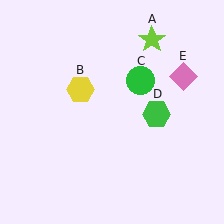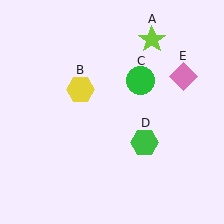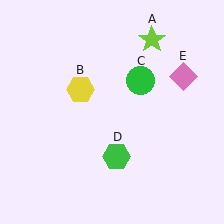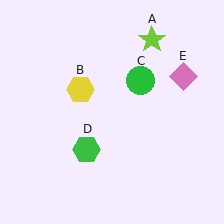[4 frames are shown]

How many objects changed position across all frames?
1 object changed position: green hexagon (object D).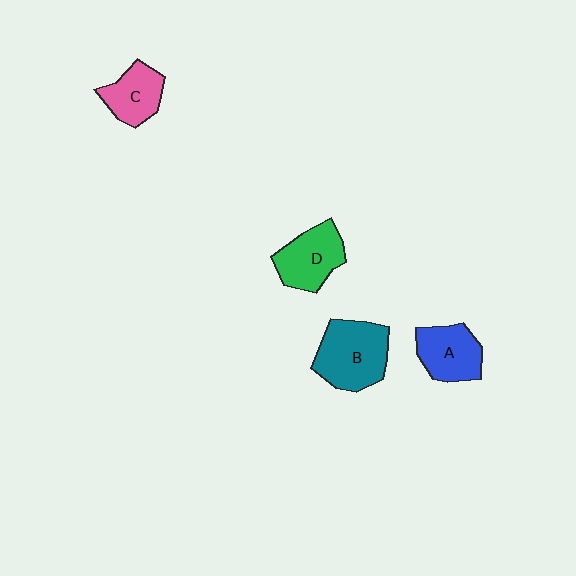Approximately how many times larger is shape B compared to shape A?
Approximately 1.3 times.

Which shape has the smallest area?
Shape C (pink).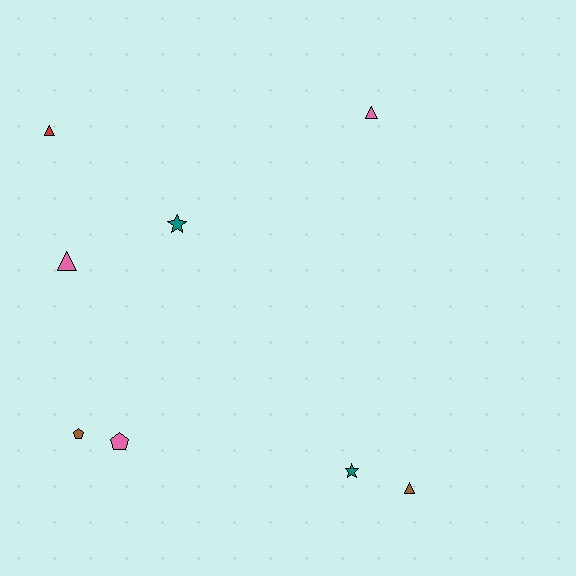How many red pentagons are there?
There are no red pentagons.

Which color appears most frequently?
Pink, with 3 objects.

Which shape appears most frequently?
Triangle, with 4 objects.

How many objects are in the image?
There are 8 objects.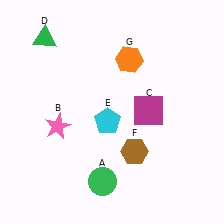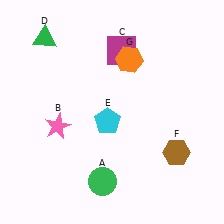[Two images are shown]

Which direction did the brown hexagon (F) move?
The brown hexagon (F) moved right.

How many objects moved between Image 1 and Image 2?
2 objects moved between the two images.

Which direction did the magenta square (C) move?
The magenta square (C) moved up.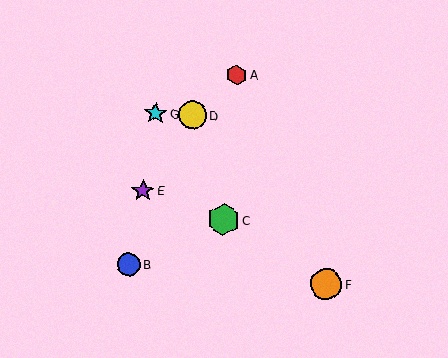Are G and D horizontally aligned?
Yes, both are at y≈113.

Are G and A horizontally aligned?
No, G is at y≈113 and A is at y≈75.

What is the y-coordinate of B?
Object B is at y≈264.